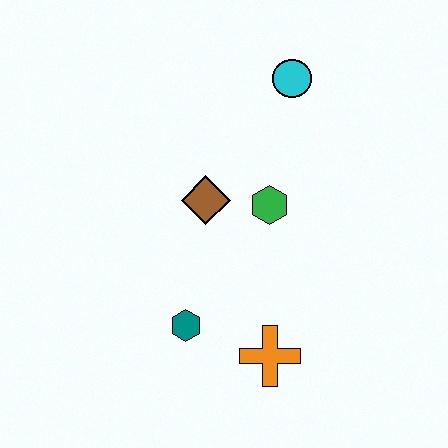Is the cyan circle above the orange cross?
Yes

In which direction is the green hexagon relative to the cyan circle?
The green hexagon is below the cyan circle.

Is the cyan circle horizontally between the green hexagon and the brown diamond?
No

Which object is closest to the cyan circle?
The green hexagon is closest to the cyan circle.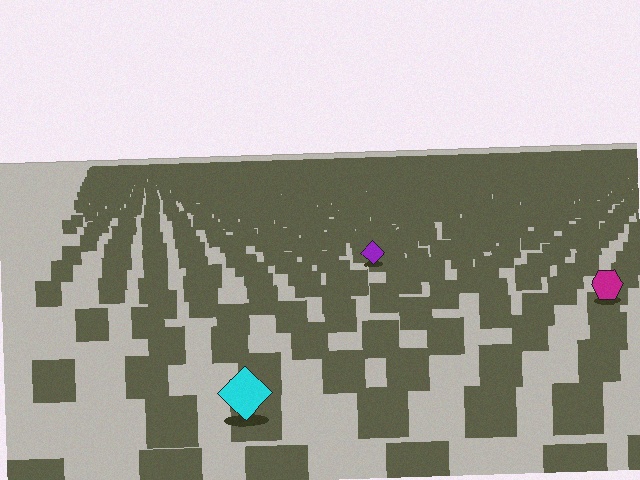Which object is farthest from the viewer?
The purple diamond is farthest from the viewer. It appears smaller and the ground texture around it is denser.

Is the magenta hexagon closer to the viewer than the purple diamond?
Yes. The magenta hexagon is closer — you can tell from the texture gradient: the ground texture is coarser near it.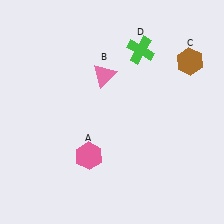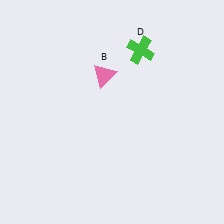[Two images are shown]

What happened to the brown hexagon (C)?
The brown hexagon (C) was removed in Image 2. It was in the top-right area of Image 1.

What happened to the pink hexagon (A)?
The pink hexagon (A) was removed in Image 2. It was in the bottom-left area of Image 1.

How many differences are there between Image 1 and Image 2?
There are 2 differences between the two images.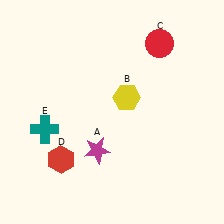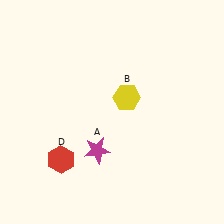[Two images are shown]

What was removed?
The teal cross (E), the red circle (C) were removed in Image 2.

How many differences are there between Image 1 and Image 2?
There are 2 differences between the two images.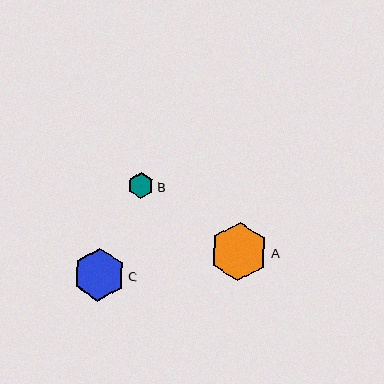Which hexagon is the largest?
Hexagon A is the largest with a size of approximately 59 pixels.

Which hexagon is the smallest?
Hexagon B is the smallest with a size of approximately 26 pixels.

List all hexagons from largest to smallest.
From largest to smallest: A, C, B.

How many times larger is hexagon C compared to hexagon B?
Hexagon C is approximately 2.0 times the size of hexagon B.